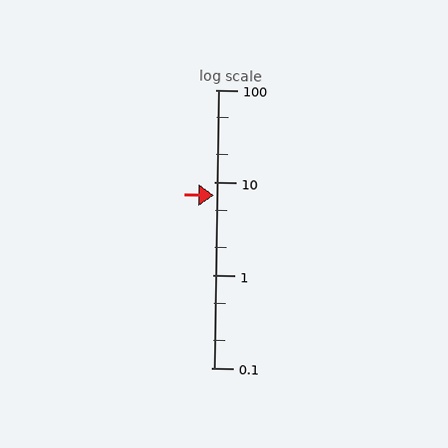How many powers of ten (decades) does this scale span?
The scale spans 3 decades, from 0.1 to 100.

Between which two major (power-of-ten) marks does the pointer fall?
The pointer is between 1 and 10.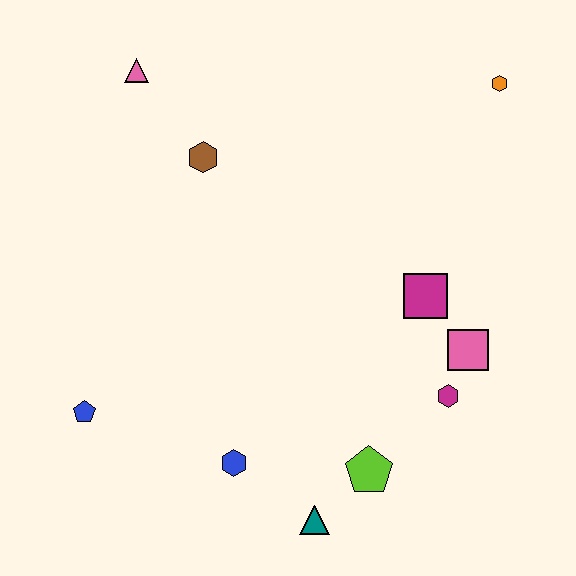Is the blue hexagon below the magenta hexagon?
Yes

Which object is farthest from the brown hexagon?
The teal triangle is farthest from the brown hexagon.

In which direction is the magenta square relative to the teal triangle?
The magenta square is above the teal triangle.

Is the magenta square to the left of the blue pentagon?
No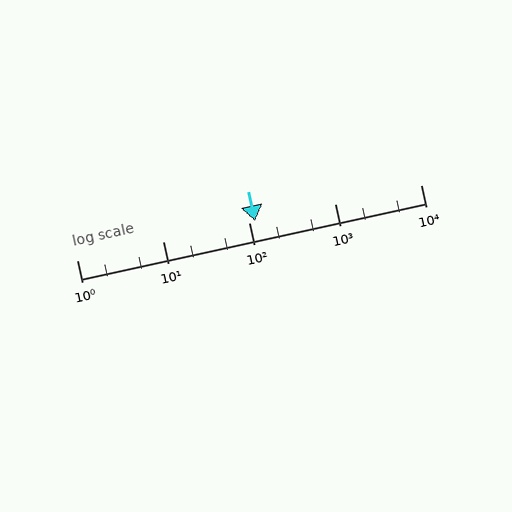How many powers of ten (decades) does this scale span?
The scale spans 4 decades, from 1 to 10000.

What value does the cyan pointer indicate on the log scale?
The pointer indicates approximately 120.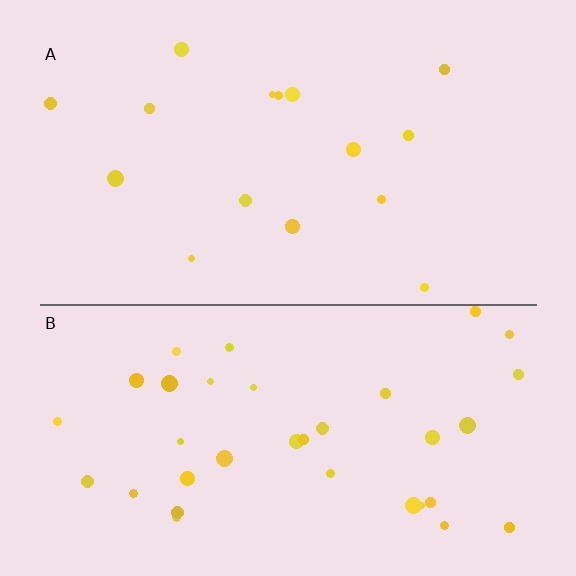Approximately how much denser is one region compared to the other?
Approximately 2.2× — region B over region A.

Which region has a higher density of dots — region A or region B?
B (the bottom).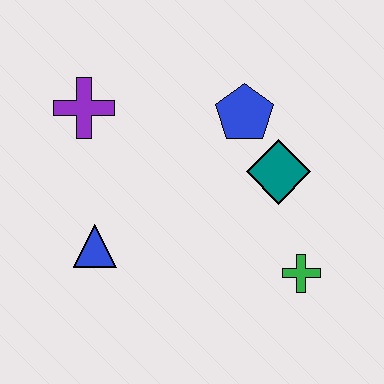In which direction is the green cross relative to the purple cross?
The green cross is to the right of the purple cross.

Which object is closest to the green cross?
The teal diamond is closest to the green cross.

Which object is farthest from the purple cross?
The green cross is farthest from the purple cross.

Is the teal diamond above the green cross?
Yes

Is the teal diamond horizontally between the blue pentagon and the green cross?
Yes